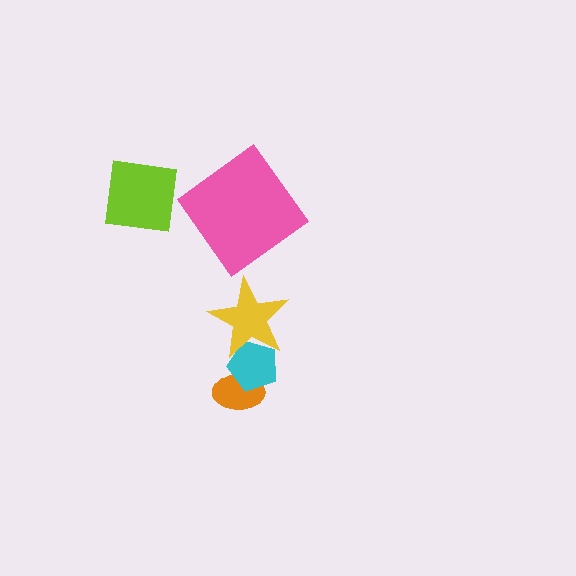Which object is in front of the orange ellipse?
The cyan pentagon is in front of the orange ellipse.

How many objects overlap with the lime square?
0 objects overlap with the lime square.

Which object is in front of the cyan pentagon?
The yellow star is in front of the cyan pentagon.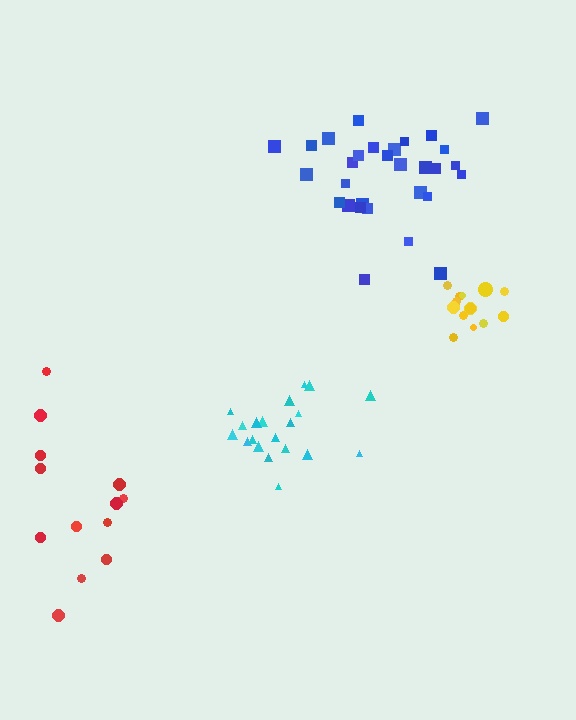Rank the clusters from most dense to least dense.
yellow, cyan, blue, red.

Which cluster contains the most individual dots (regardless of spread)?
Blue (30).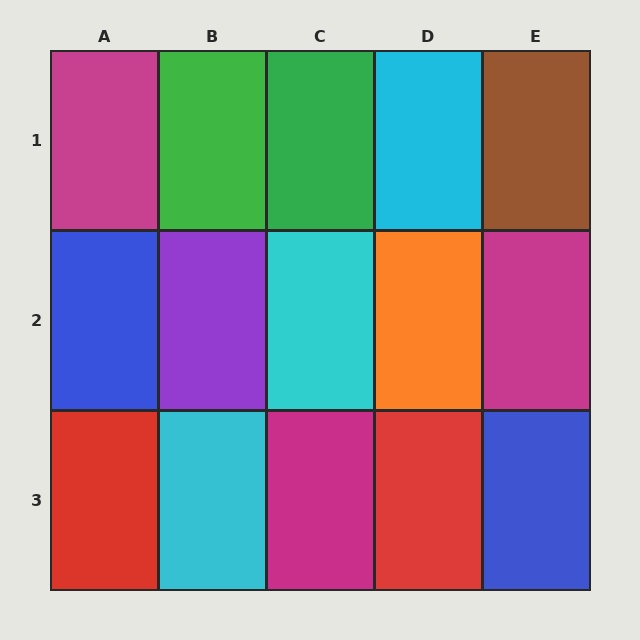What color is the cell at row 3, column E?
Blue.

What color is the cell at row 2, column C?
Cyan.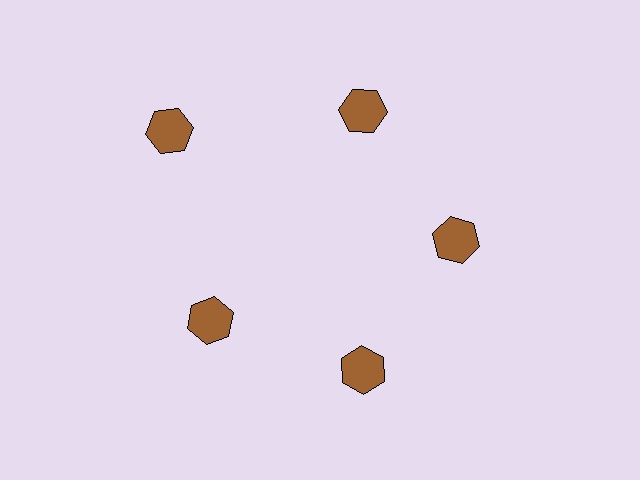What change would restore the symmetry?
The symmetry would be restored by moving it inward, back onto the ring so that all 5 hexagons sit at equal angles and equal distance from the center.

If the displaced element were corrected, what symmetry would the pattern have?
It would have 5-fold rotational symmetry — the pattern would map onto itself every 72 degrees.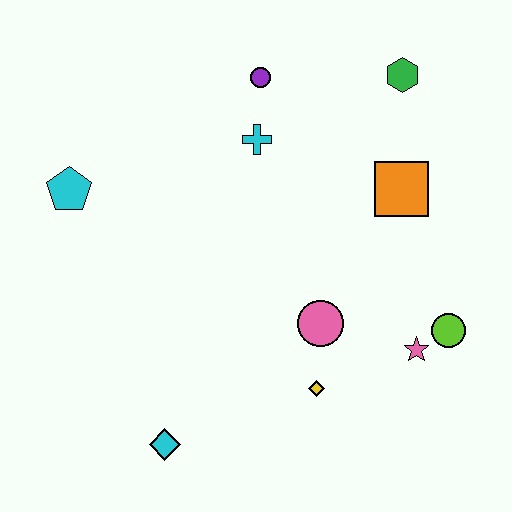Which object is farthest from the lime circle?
The cyan pentagon is farthest from the lime circle.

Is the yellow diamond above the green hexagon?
No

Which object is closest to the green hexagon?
The orange square is closest to the green hexagon.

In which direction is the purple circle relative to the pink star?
The purple circle is above the pink star.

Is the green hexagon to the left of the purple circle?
No